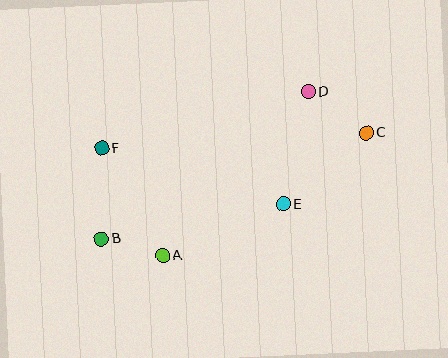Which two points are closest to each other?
Points A and B are closest to each other.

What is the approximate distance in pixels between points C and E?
The distance between C and E is approximately 109 pixels.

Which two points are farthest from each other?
Points B and C are farthest from each other.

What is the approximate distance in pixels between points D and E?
The distance between D and E is approximately 115 pixels.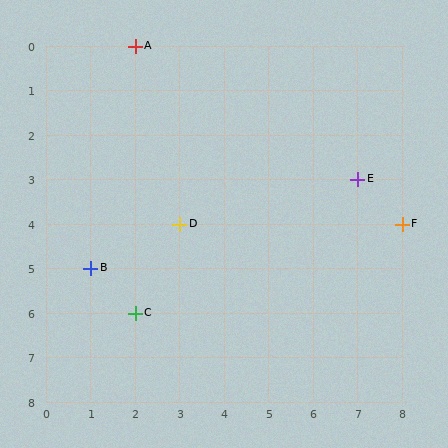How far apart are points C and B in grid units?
Points C and B are 1 column and 1 row apart (about 1.4 grid units diagonally).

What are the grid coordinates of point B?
Point B is at grid coordinates (1, 5).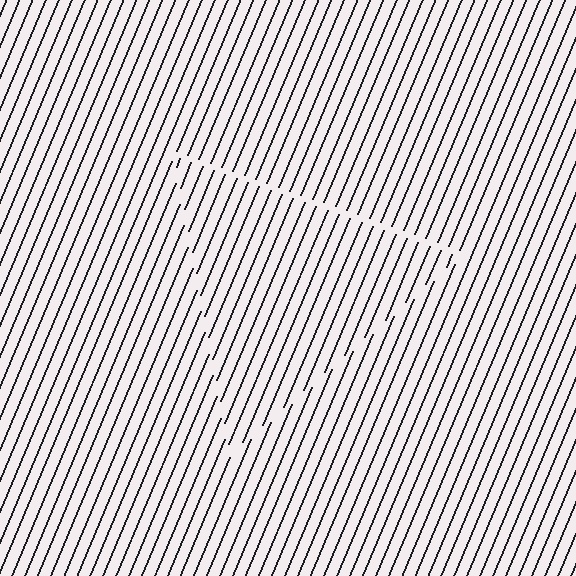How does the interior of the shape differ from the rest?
The interior of the shape contains the same grating, shifted by half a period — the contour is defined by the phase discontinuity where line-ends from the inner and outer gratings abut.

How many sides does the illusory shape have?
3 sides — the line-ends trace a triangle.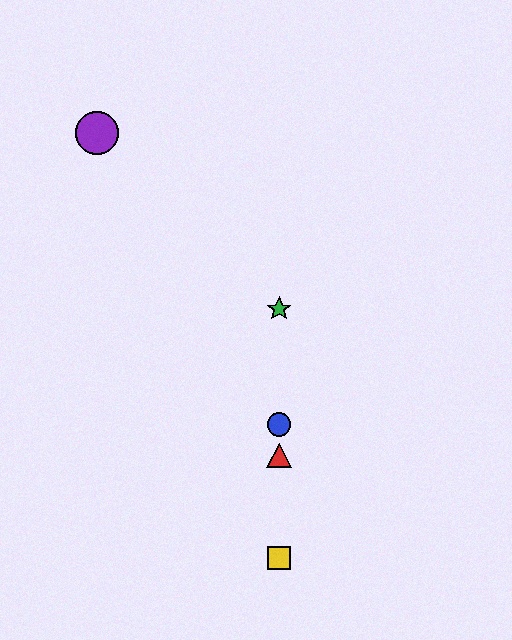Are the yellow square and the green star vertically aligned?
Yes, both are at x≈279.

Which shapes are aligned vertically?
The red triangle, the blue circle, the green star, the yellow square are aligned vertically.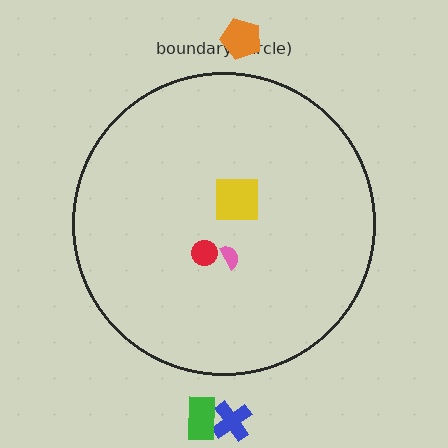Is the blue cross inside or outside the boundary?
Outside.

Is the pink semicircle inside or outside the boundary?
Inside.